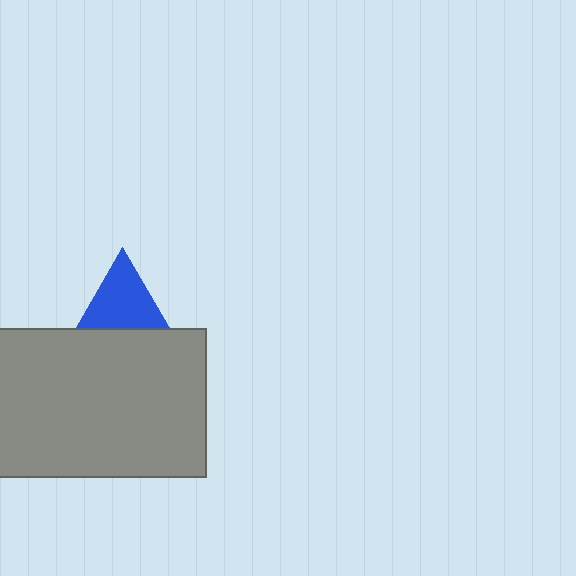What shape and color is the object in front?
The object in front is a gray rectangle.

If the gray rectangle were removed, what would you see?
You would see the complete blue triangle.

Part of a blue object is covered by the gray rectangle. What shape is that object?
It is a triangle.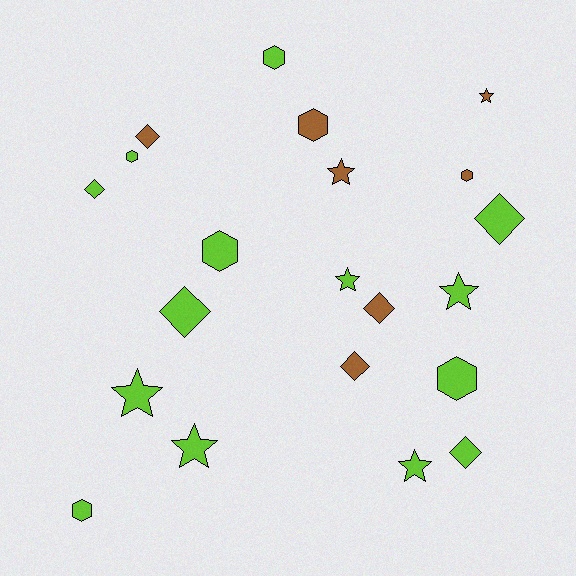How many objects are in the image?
There are 21 objects.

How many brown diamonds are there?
There are 3 brown diamonds.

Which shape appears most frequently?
Diamond, with 7 objects.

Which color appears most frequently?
Lime, with 14 objects.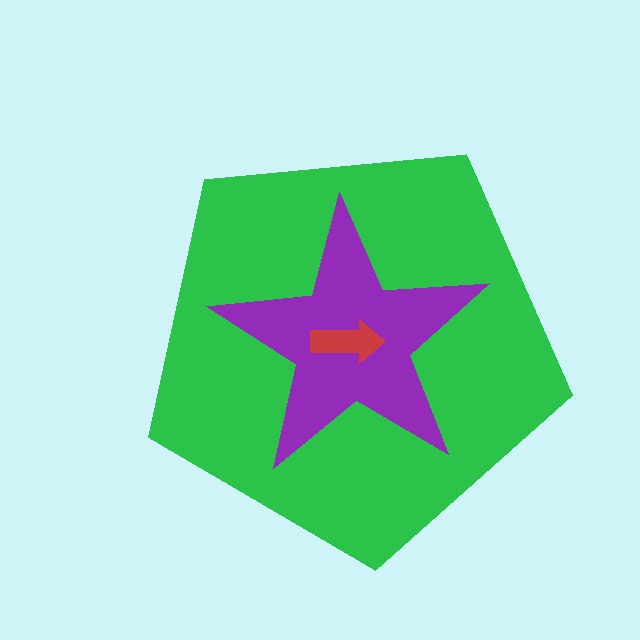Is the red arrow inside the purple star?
Yes.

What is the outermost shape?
The green pentagon.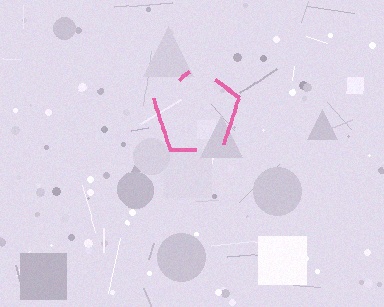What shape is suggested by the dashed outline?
The dashed outline suggests a pentagon.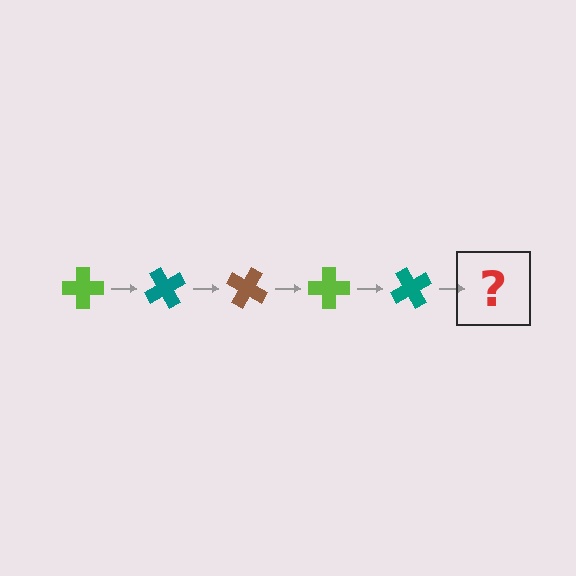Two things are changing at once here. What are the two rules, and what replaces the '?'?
The two rules are that it rotates 60 degrees each step and the color cycles through lime, teal, and brown. The '?' should be a brown cross, rotated 300 degrees from the start.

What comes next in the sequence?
The next element should be a brown cross, rotated 300 degrees from the start.